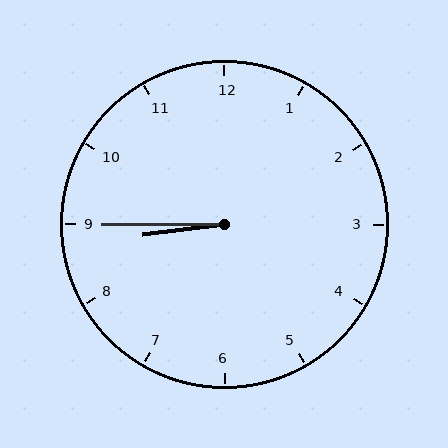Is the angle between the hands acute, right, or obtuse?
It is acute.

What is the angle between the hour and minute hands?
Approximately 8 degrees.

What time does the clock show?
8:45.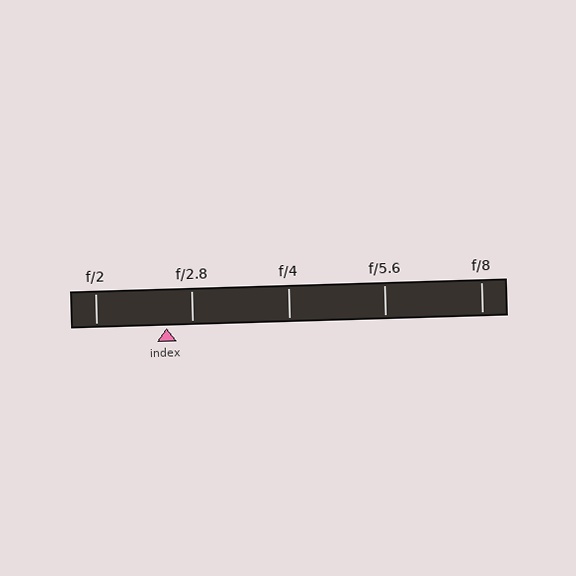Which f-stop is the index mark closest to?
The index mark is closest to f/2.8.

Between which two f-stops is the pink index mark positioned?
The index mark is between f/2 and f/2.8.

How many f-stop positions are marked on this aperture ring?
There are 5 f-stop positions marked.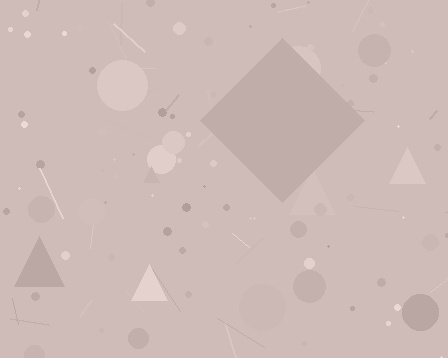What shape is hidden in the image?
A diamond is hidden in the image.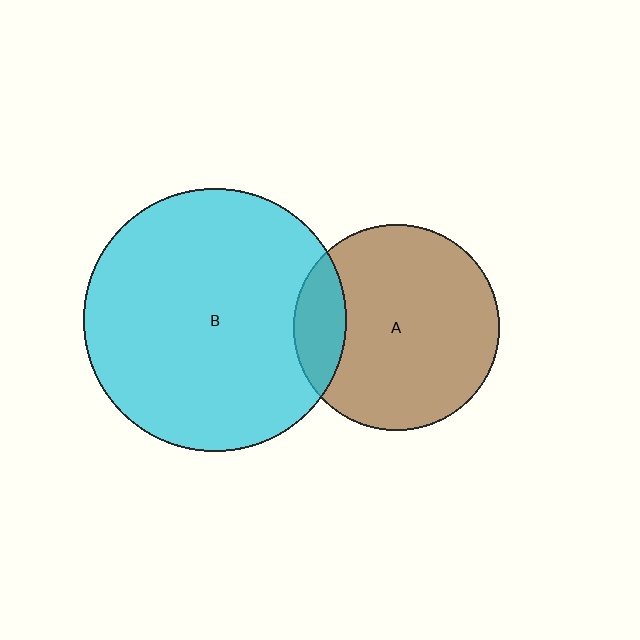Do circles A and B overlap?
Yes.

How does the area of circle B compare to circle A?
Approximately 1.6 times.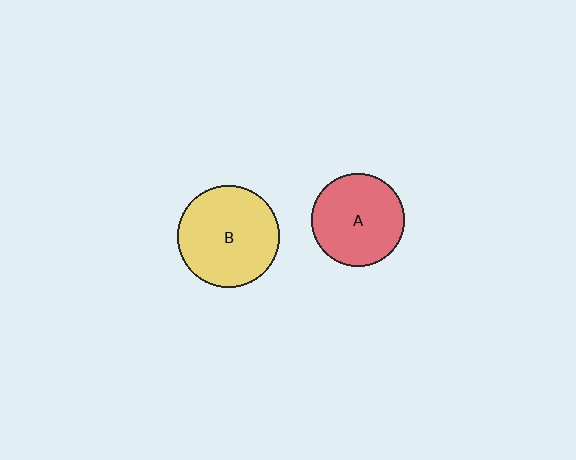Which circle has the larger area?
Circle B (yellow).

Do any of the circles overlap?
No, none of the circles overlap.